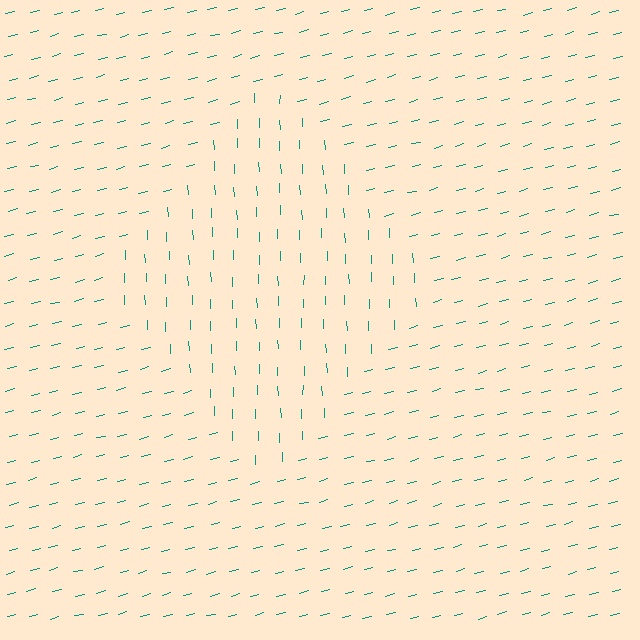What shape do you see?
I see a diamond.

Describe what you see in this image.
The image is filled with small teal line segments. A diamond region in the image has lines oriented differently from the surrounding lines, creating a visible texture boundary.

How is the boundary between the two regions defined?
The boundary is defined purely by a change in line orientation (approximately 77 degrees difference). All lines are the same color and thickness.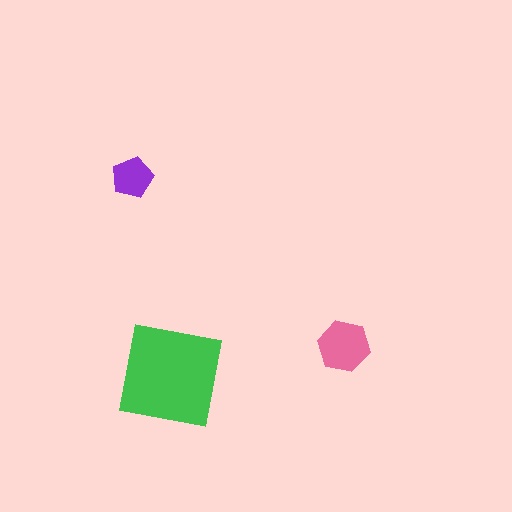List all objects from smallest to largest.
The purple pentagon, the pink hexagon, the green square.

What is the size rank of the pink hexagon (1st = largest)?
2nd.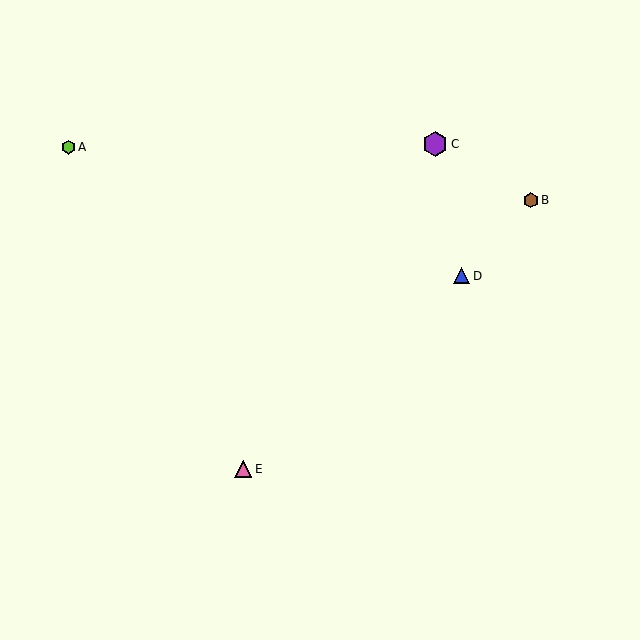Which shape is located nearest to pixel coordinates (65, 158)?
The lime hexagon (labeled A) at (68, 147) is nearest to that location.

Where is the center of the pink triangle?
The center of the pink triangle is at (243, 469).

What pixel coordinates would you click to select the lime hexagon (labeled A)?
Click at (68, 147) to select the lime hexagon A.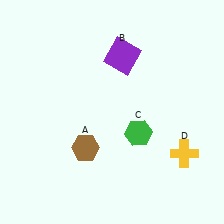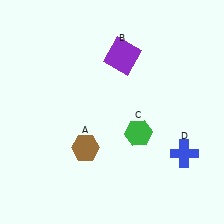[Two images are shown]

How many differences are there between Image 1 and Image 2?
There is 1 difference between the two images.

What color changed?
The cross (D) changed from yellow in Image 1 to blue in Image 2.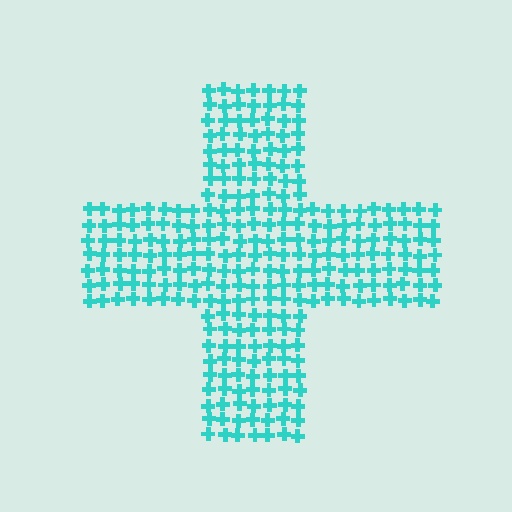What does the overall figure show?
The overall figure shows a cross.